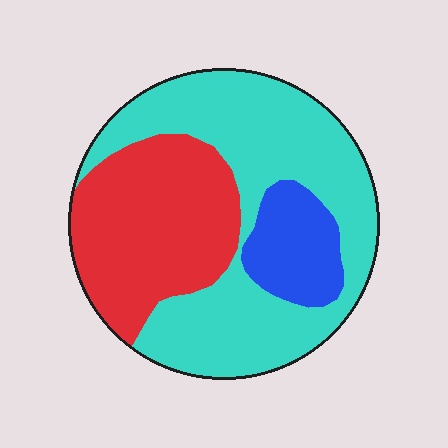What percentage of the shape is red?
Red covers roughly 35% of the shape.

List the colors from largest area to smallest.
From largest to smallest: cyan, red, blue.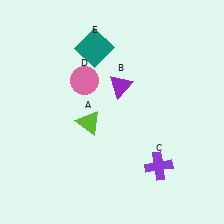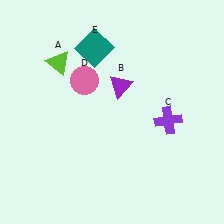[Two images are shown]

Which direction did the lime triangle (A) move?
The lime triangle (A) moved up.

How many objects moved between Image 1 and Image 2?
2 objects moved between the two images.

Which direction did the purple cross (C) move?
The purple cross (C) moved up.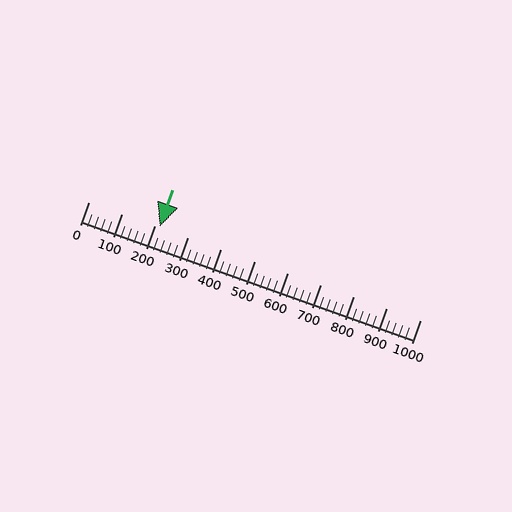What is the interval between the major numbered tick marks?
The major tick marks are spaced 100 units apart.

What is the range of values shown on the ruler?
The ruler shows values from 0 to 1000.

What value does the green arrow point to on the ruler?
The green arrow points to approximately 213.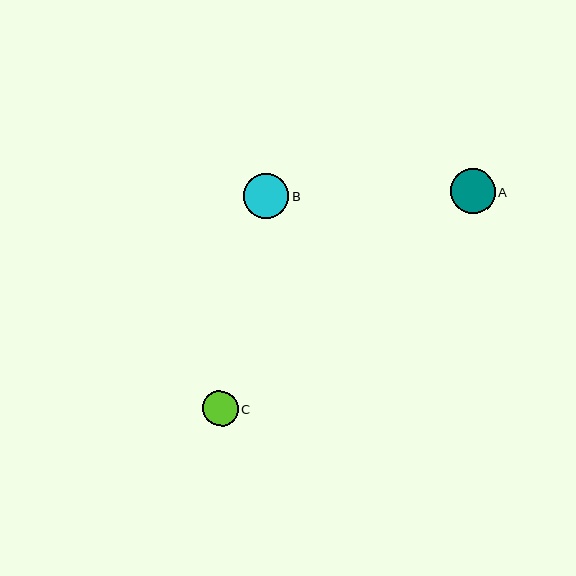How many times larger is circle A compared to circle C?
Circle A is approximately 1.3 times the size of circle C.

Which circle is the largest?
Circle B is the largest with a size of approximately 46 pixels.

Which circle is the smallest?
Circle C is the smallest with a size of approximately 35 pixels.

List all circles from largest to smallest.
From largest to smallest: B, A, C.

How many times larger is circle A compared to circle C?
Circle A is approximately 1.3 times the size of circle C.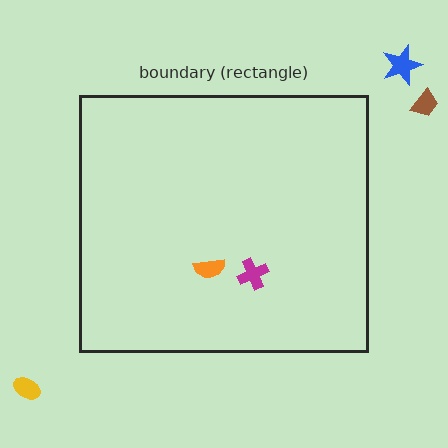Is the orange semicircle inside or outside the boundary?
Inside.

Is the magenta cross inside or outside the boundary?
Inside.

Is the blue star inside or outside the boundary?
Outside.